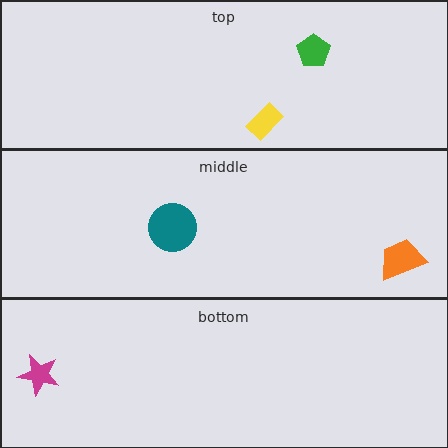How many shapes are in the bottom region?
1.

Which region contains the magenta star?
The bottom region.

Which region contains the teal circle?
The middle region.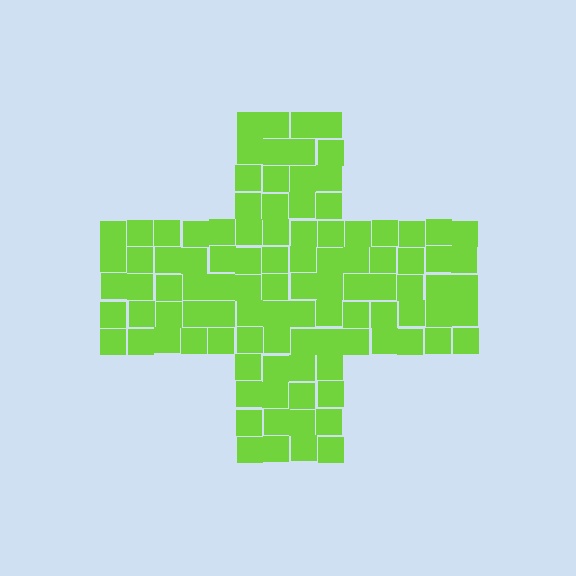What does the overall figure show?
The overall figure shows a cross.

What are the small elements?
The small elements are squares.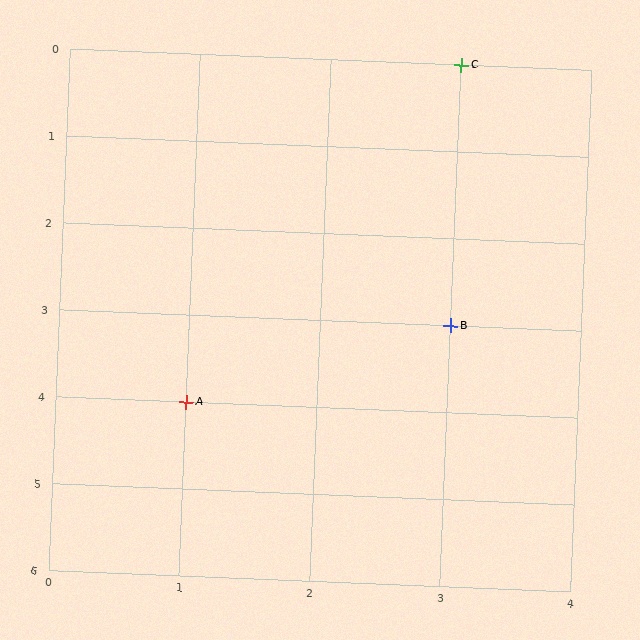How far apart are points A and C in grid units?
Points A and C are 2 columns and 4 rows apart (about 4.5 grid units diagonally).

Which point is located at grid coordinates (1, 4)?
Point A is at (1, 4).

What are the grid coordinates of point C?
Point C is at grid coordinates (3, 0).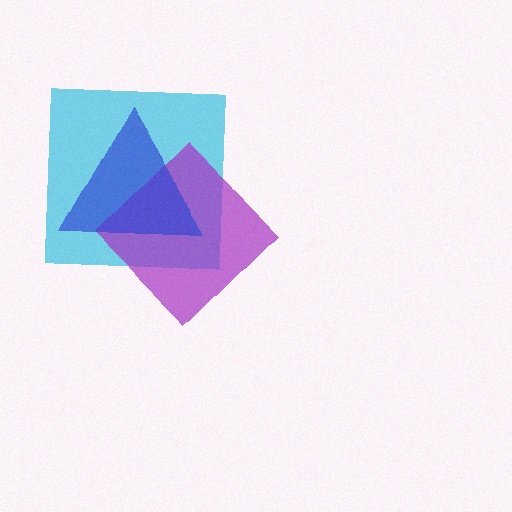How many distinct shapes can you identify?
There are 3 distinct shapes: a cyan square, a purple diamond, a blue triangle.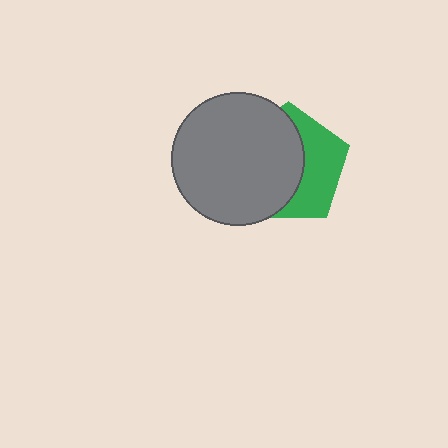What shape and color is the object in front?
The object in front is a gray circle.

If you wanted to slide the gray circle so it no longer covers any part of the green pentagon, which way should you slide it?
Slide it left — that is the most direct way to separate the two shapes.